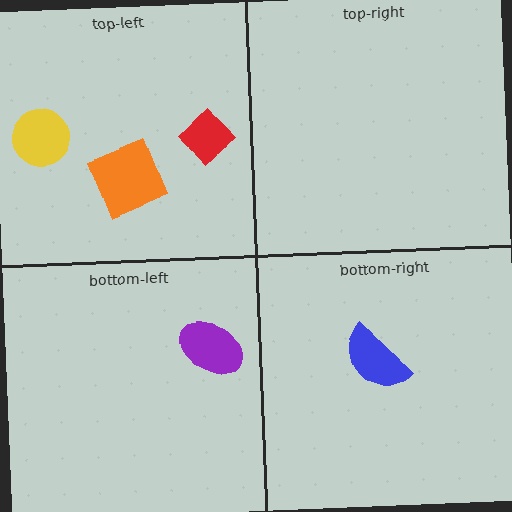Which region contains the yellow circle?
The top-left region.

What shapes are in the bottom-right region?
The blue semicircle.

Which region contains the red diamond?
The top-left region.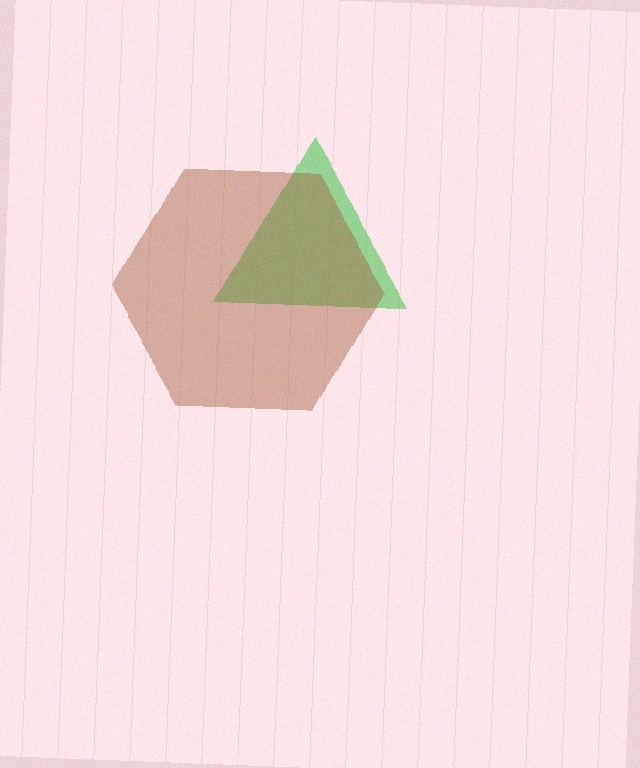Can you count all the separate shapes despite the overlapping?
Yes, there are 2 separate shapes.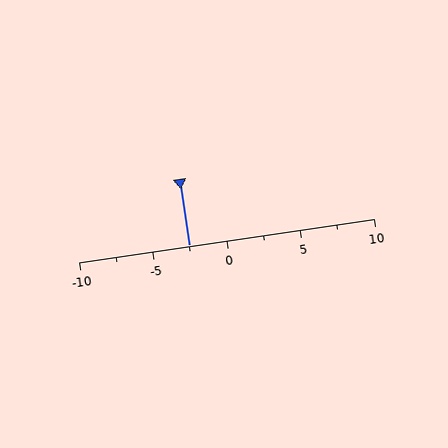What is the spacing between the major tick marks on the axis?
The major ticks are spaced 5 apart.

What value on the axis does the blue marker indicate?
The marker indicates approximately -2.5.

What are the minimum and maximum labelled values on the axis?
The axis runs from -10 to 10.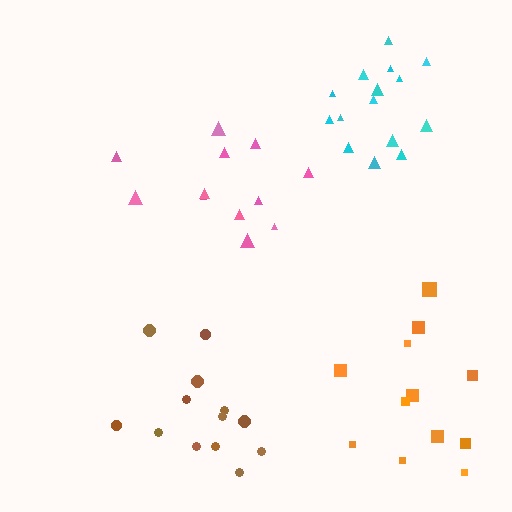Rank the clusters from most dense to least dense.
cyan, pink, brown, orange.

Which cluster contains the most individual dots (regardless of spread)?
Cyan (15).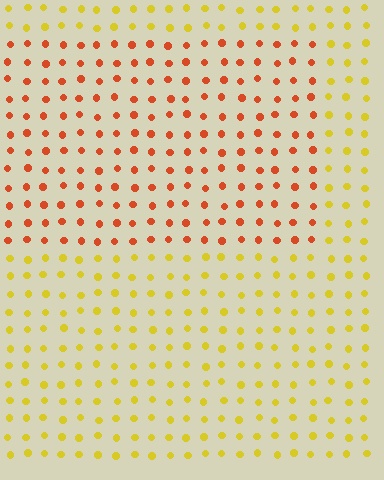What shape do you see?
I see a rectangle.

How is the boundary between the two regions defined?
The boundary is defined purely by a slight shift in hue (about 43 degrees). Spacing, size, and orientation are identical on both sides.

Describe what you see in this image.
The image is filled with small yellow elements in a uniform arrangement. A rectangle-shaped region is visible where the elements are tinted to a slightly different hue, forming a subtle color boundary.